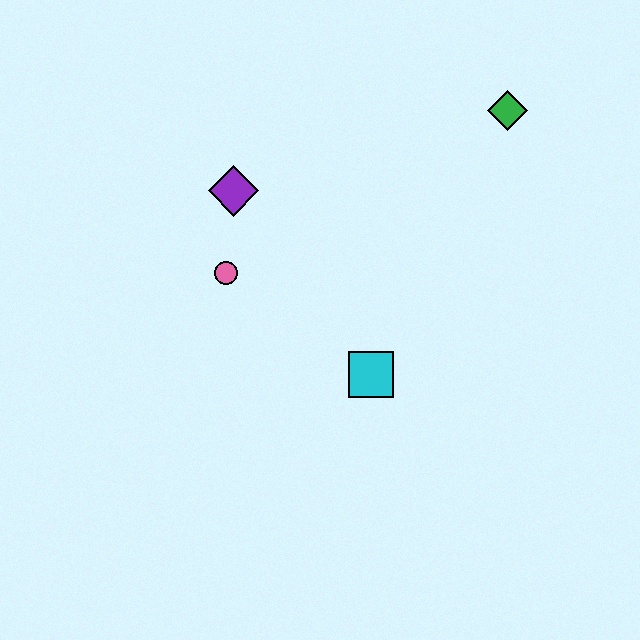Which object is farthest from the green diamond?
The pink circle is farthest from the green diamond.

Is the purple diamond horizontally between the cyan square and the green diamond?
No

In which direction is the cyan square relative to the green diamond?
The cyan square is below the green diamond.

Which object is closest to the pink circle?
The purple diamond is closest to the pink circle.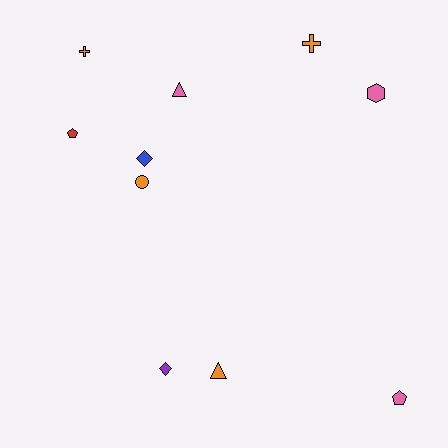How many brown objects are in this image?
There are no brown objects.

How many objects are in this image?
There are 10 objects.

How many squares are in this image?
There are no squares.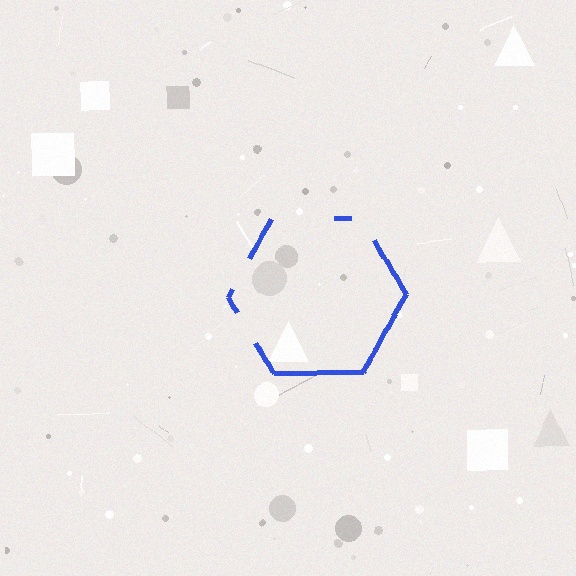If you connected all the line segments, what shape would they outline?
They would outline a hexagon.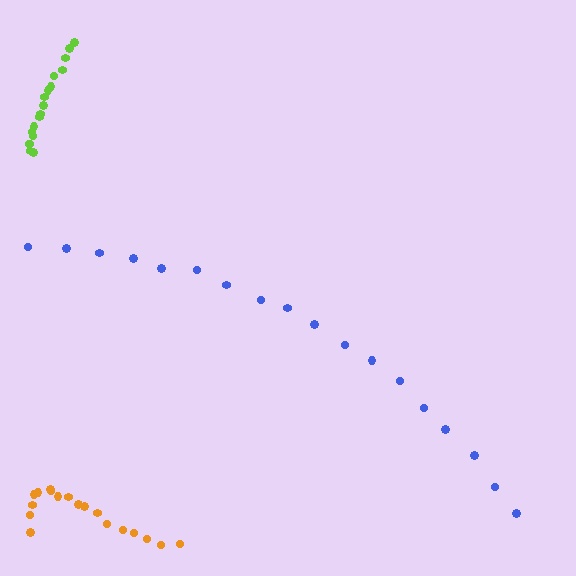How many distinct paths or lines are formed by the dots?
There are 3 distinct paths.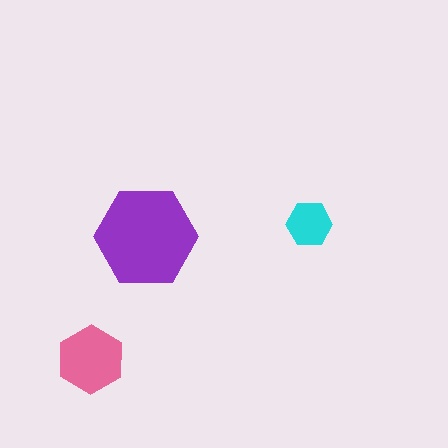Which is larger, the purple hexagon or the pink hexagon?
The purple one.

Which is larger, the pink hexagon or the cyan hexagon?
The pink one.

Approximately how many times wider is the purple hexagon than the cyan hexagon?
About 2 times wider.